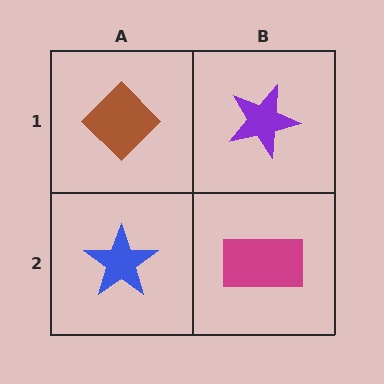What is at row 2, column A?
A blue star.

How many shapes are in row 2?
2 shapes.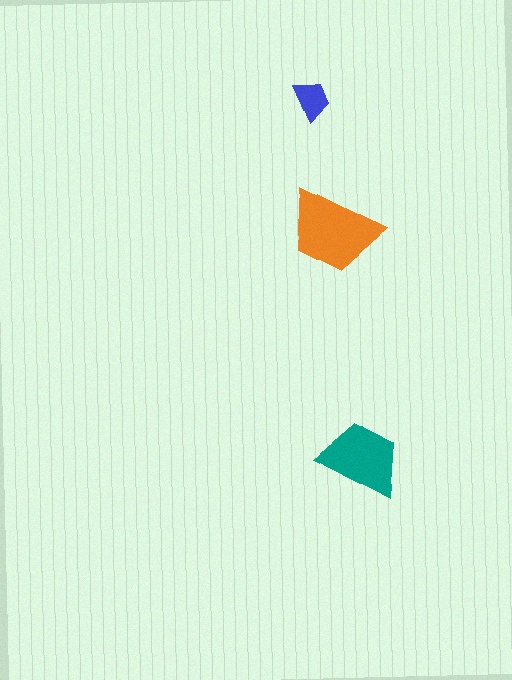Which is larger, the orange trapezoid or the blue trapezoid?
The orange one.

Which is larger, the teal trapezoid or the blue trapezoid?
The teal one.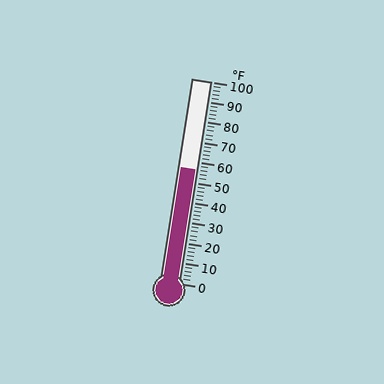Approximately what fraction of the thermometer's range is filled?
The thermometer is filled to approximately 55% of its range.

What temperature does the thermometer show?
The thermometer shows approximately 56°F.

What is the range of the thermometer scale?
The thermometer scale ranges from 0°F to 100°F.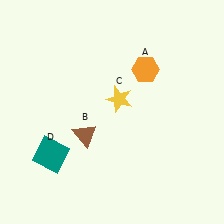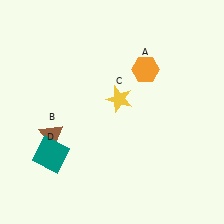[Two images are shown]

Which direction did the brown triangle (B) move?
The brown triangle (B) moved left.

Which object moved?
The brown triangle (B) moved left.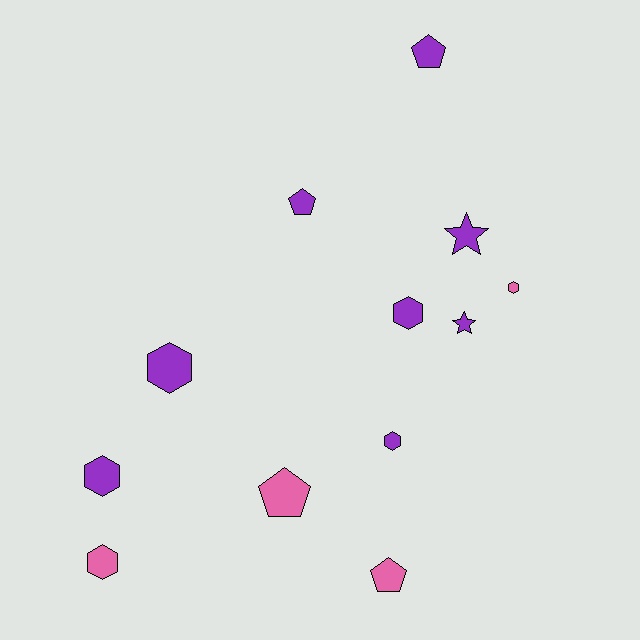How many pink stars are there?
There are no pink stars.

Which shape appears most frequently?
Hexagon, with 6 objects.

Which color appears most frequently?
Purple, with 8 objects.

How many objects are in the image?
There are 12 objects.